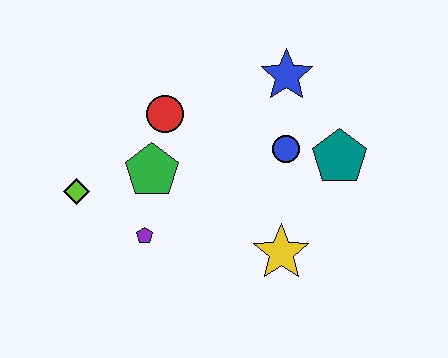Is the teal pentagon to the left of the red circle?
No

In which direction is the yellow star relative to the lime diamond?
The yellow star is to the right of the lime diamond.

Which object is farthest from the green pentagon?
The teal pentagon is farthest from the green pentagon.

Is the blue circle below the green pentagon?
No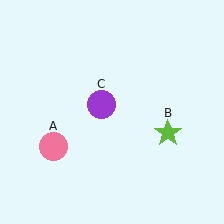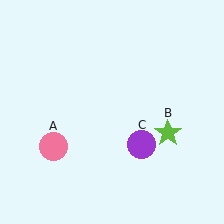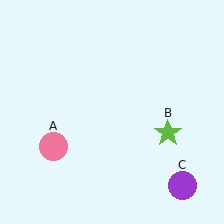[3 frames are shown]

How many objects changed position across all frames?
1 object changed position: purple circle (object C).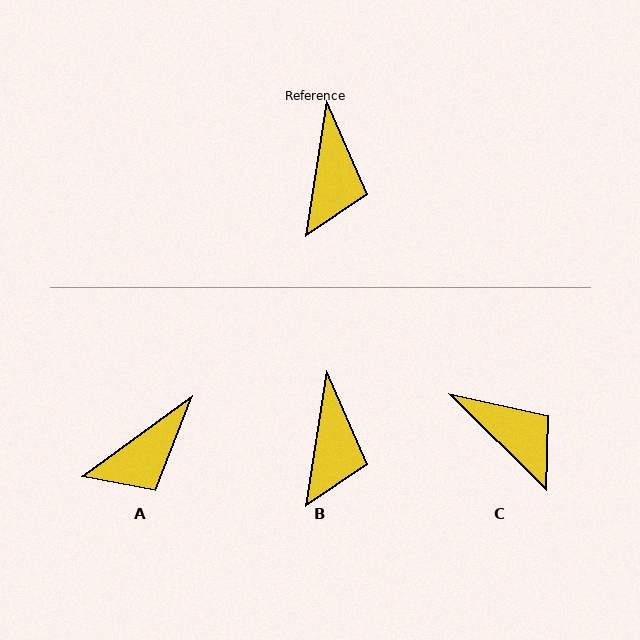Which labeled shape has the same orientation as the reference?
B.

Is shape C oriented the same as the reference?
No, it is off by about 54 degrees.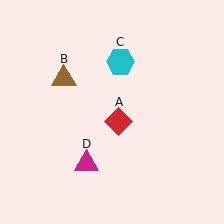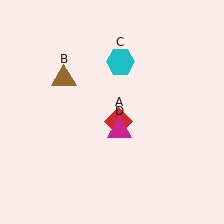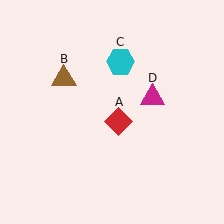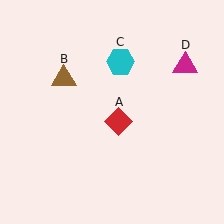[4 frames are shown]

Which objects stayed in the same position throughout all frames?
Red diamond (object A) and brown triangle (object B) and cyan hexagon (object C) remained stationary.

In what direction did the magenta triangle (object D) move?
The magenta triangle (object D) moved up and to the right.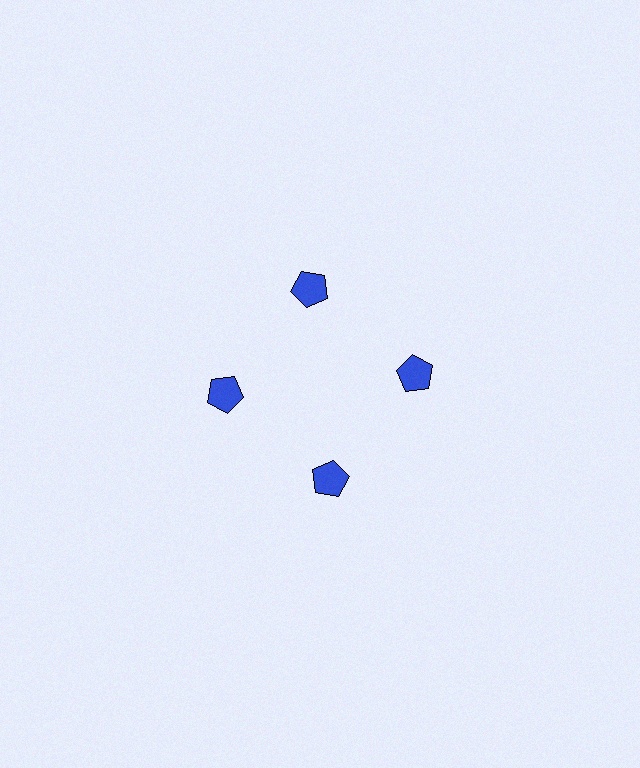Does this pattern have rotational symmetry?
Yes, this pattern has 4-fold rotational symmetry. It looks the same after rotating 90 degrees around the center.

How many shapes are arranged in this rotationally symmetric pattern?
There are 4 shapes, arranged in 4 groups of 1.